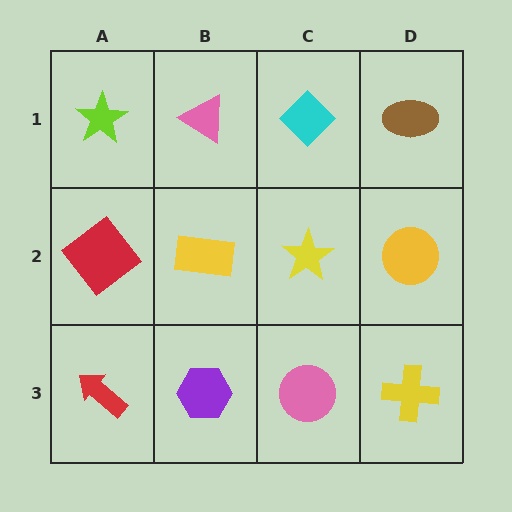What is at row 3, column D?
A yellow cross.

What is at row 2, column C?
A yellow star.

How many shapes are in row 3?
4 shapes.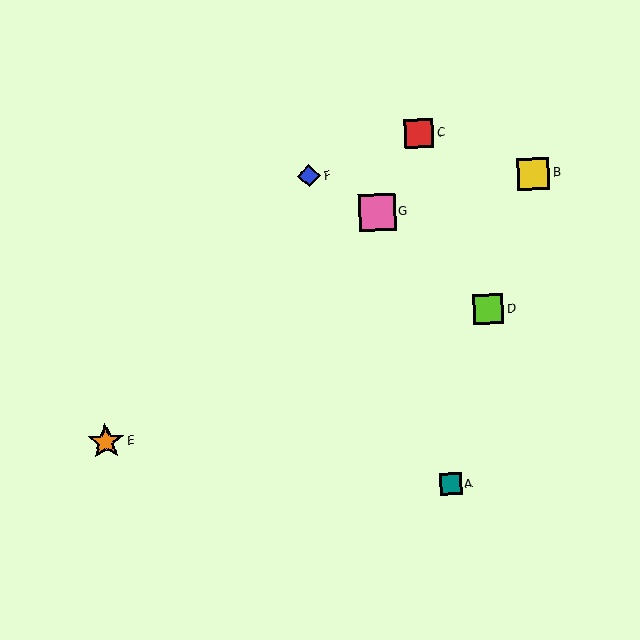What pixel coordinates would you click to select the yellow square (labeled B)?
Click at (533, 174) to select the yellow square B.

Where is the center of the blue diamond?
The center of the blue diamond is at (309, 176).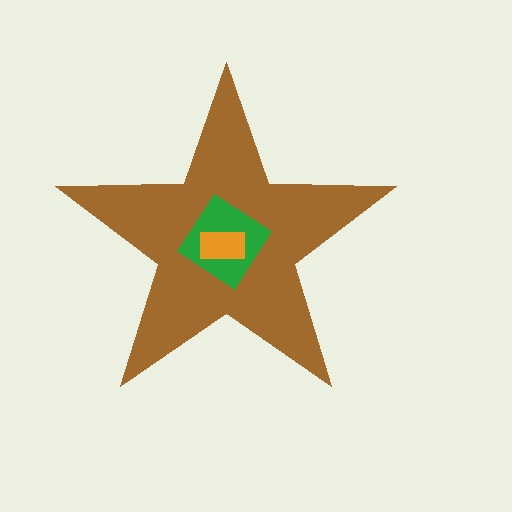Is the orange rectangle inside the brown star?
Yes.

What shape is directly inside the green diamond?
The orange rectangle.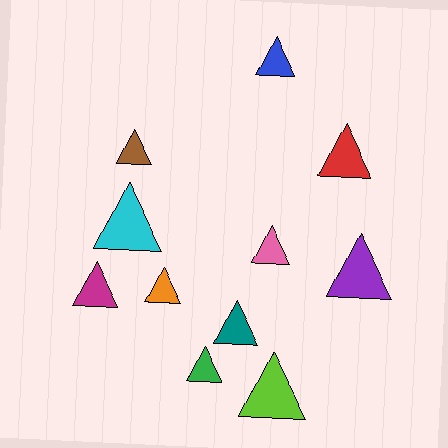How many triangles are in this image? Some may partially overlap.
There are 11 triangles.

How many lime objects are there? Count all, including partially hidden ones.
There is 1 lime object.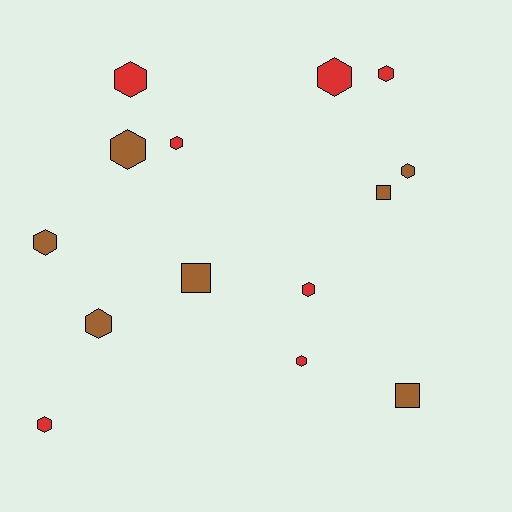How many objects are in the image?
There are 14 objects.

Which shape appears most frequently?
Hexagon, with 11 objects.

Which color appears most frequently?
Red, with 7 objects.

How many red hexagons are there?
There are 7 red hexagons.